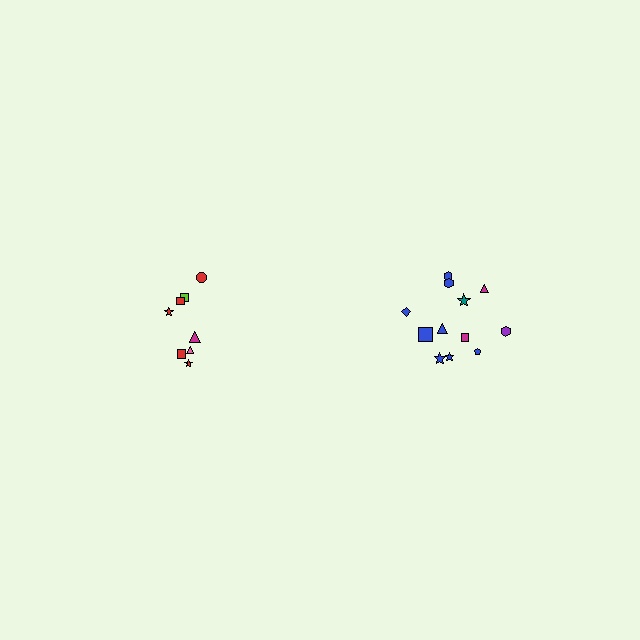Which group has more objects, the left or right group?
The right group.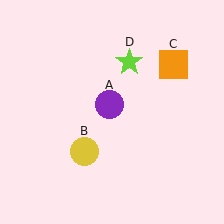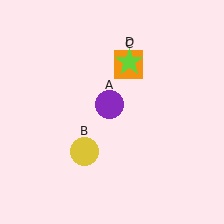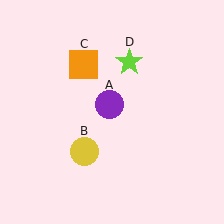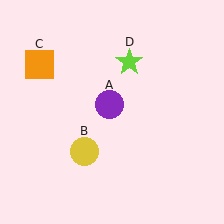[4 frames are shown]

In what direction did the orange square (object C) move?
The orange square (object C) moved left.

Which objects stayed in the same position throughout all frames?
Purple circle (object A) and yellow circle (object B) and lime star (object D) remained stationary.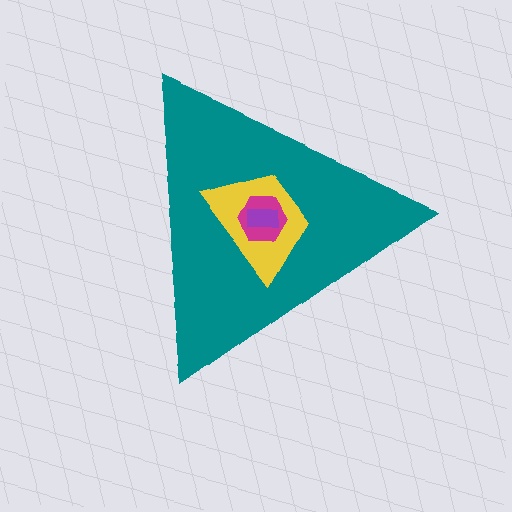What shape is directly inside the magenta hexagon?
The purple rectangle.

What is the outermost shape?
The teal triangle.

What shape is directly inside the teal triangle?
The yellow trapezoid.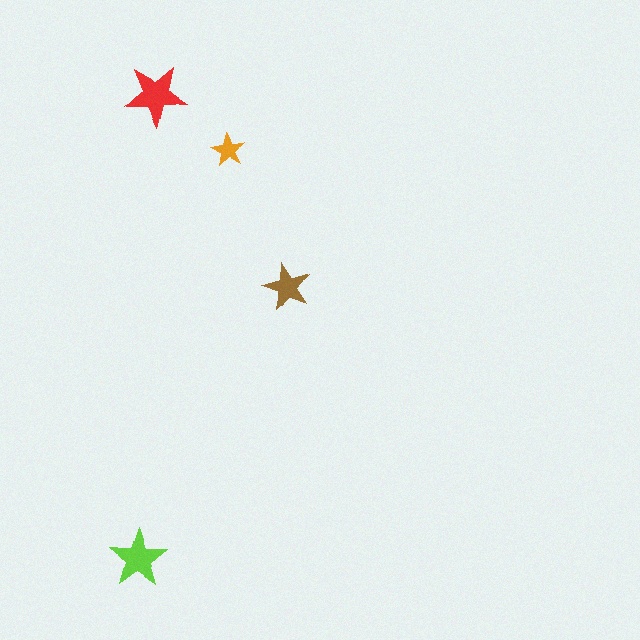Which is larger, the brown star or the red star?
The red one.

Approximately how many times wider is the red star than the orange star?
About 2 times wider.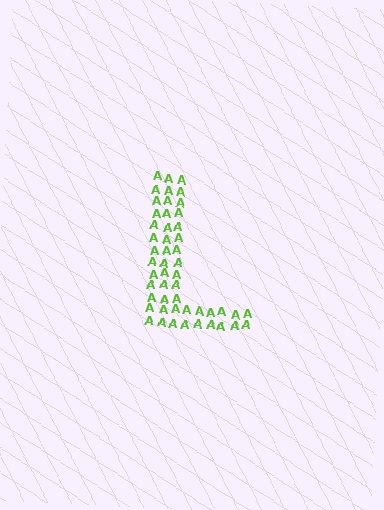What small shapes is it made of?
It is made of small letter A's.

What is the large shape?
The large shape is the letter L.